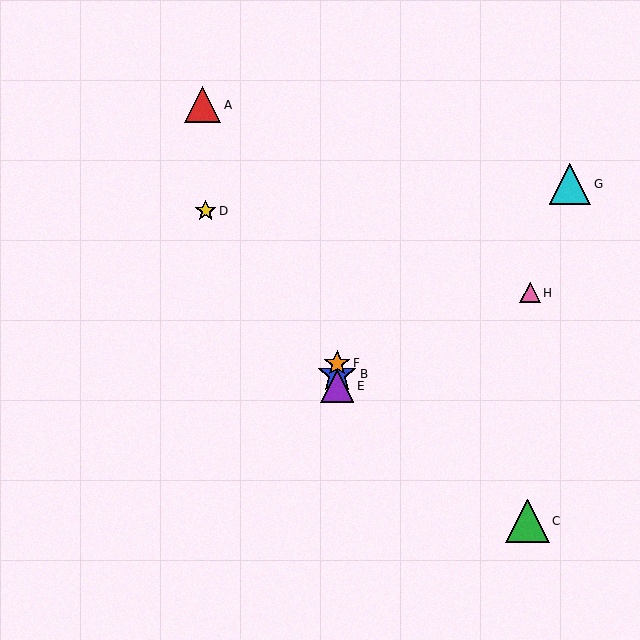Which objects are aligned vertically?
Objects B, E, F are aligned vertically.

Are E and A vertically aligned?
No, E is at x≈337 and A is at x≈203.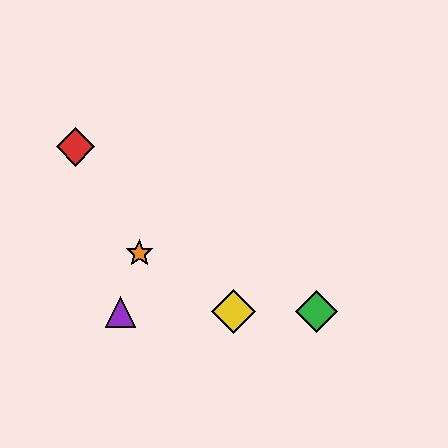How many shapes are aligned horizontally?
4 shapes (the blue star, the green diamond, the yellow diamond, the purple triangle) are aligned horizontally.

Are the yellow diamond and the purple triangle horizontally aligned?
Yes, both are at y≈312.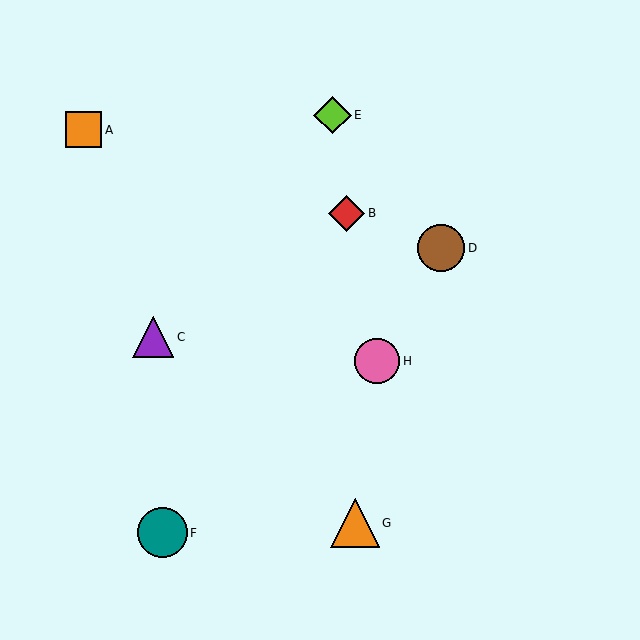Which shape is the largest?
The teal circle (labeled F) is the largest.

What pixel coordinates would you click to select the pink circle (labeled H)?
Click at (377, 361) to select the pink circle H.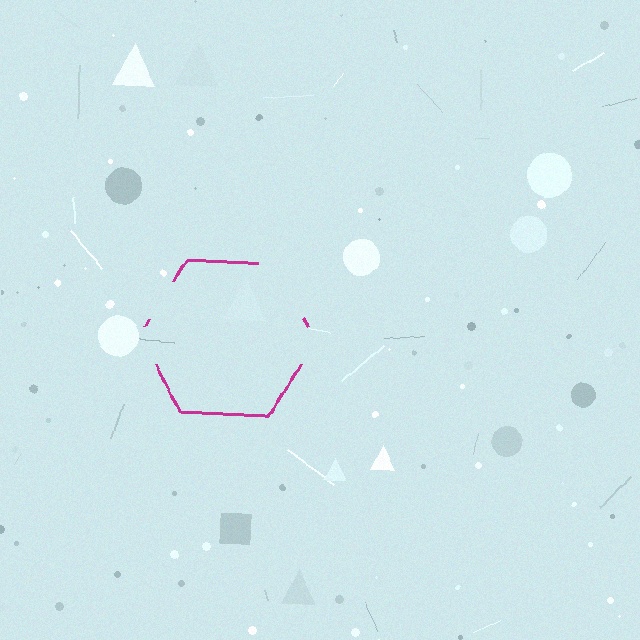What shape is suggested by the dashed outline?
The dashed outline suggests a hexagon.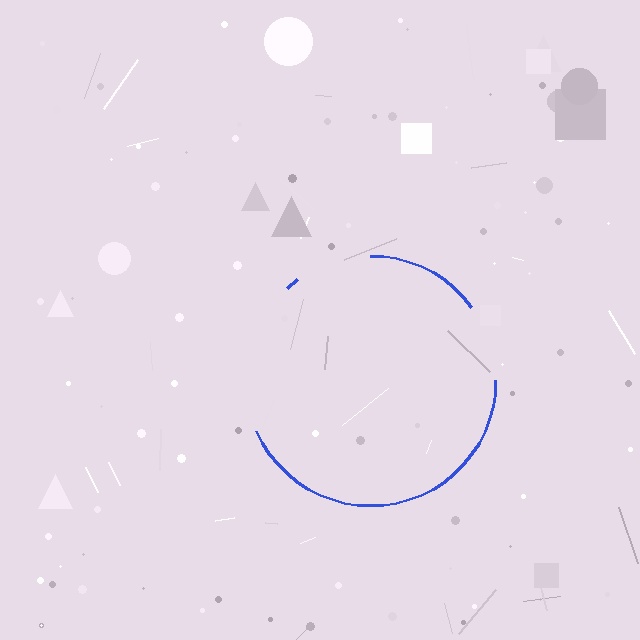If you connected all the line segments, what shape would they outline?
They would outline a circle.